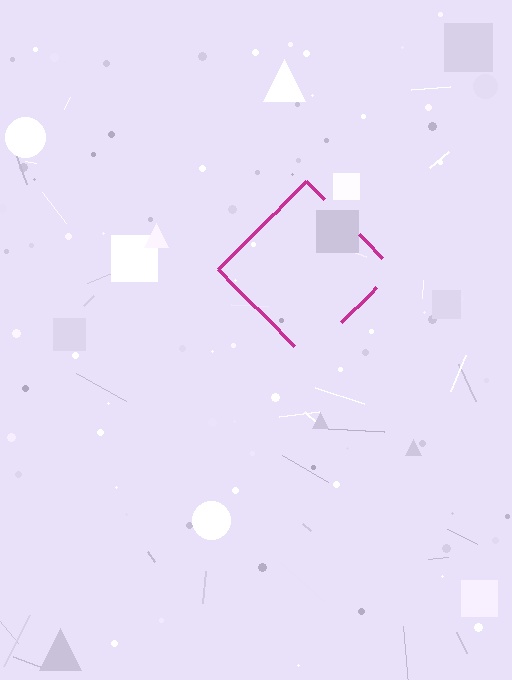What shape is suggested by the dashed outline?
The dashed outline suggests a diamond.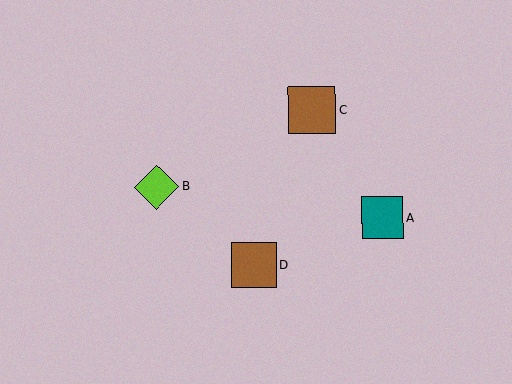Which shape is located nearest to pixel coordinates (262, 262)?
The brown square (labeled D) at (254, 265) is nearest to that location.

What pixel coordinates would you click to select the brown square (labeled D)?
Click at (254, 265) to select the brown square D.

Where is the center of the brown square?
The center of the brown square is at (254, 265).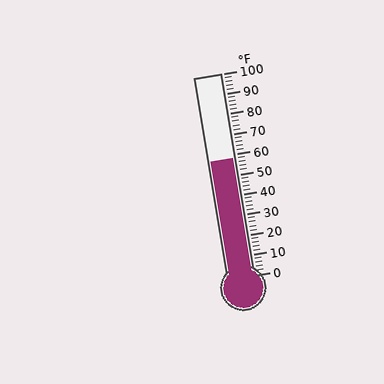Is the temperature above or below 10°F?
The temperature is above 10°F.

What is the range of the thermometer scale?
The thermometer scale ranges from 0°F to 100°F.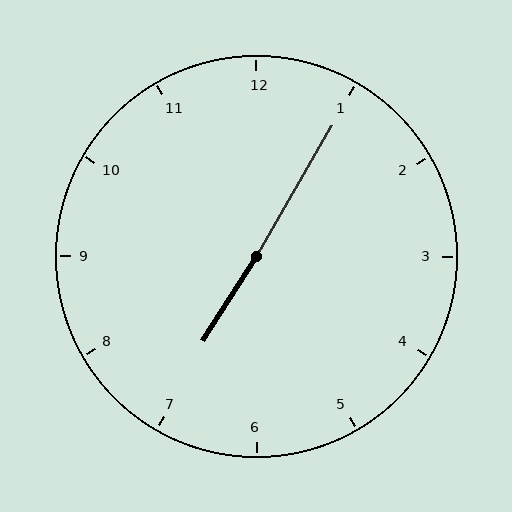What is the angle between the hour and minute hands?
Approximately 178 degrees.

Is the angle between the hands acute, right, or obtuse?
It is obtuse.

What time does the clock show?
7:05.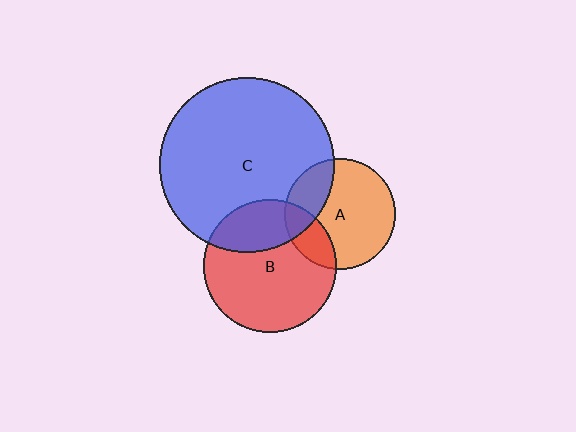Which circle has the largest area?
Circle C (blue).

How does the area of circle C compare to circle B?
Approximately 1.7 times.